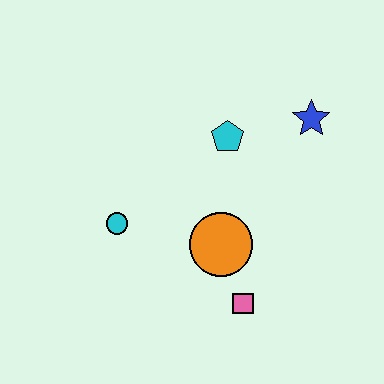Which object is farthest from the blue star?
The cyan circle is farthest from the blue star.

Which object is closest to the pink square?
The orange circle is closest to the pink square.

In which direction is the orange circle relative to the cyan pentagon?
The orange circle is below the cyan pentagon.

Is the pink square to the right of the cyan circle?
Yes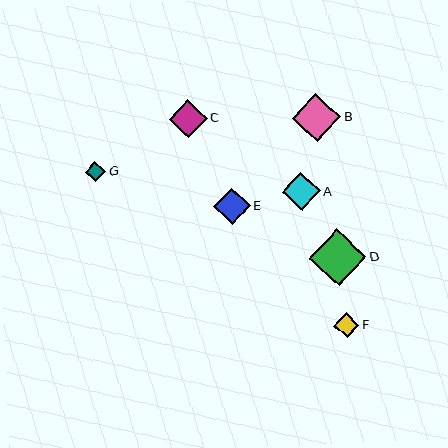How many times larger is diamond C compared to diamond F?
Diamond C is approximately 1.5 times the size of diamond F.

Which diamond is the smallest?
Diamond G is the smallest with a size of approximately 20 pixels.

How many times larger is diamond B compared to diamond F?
Diamond B is approximately 1.9 times the size of diamond F.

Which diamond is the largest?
Diamond D is the largest with a size of approximately 57 pixels.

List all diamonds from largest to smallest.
From largest to smallest: D, B, C, A, E, F, G.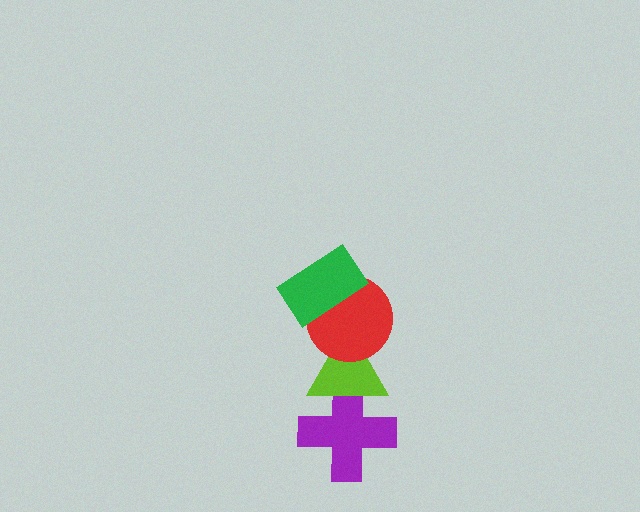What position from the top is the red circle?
The red circle is 2nd from the top.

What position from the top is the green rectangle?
The green rectangle is 1st from the top.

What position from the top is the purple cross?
The purple cross is 4th from the top.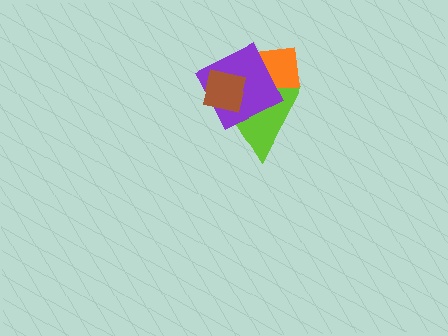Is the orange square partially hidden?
Yes, it is partially covered by another shape.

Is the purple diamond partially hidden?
Yes, it is partially covered by another shape.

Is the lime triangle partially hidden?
Yes, it is partially covered by another shape.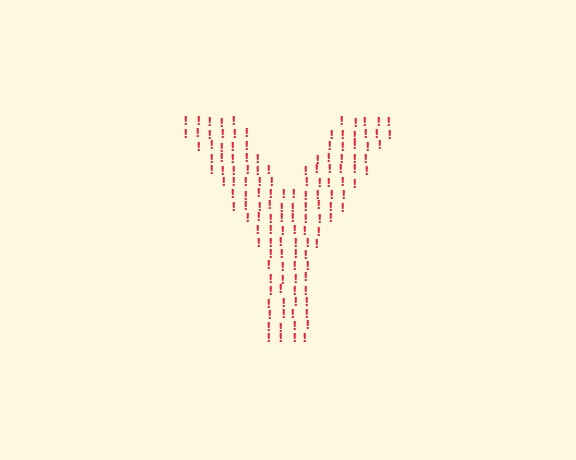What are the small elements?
The small elements are exclamation marks.